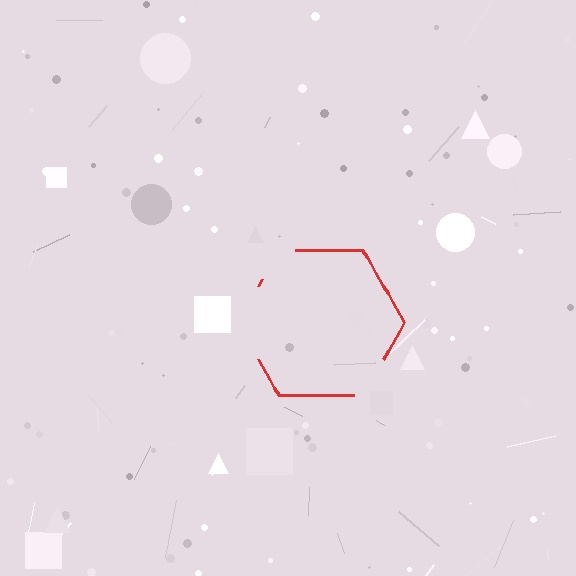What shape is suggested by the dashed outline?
The dashed outline suggests a hexagon.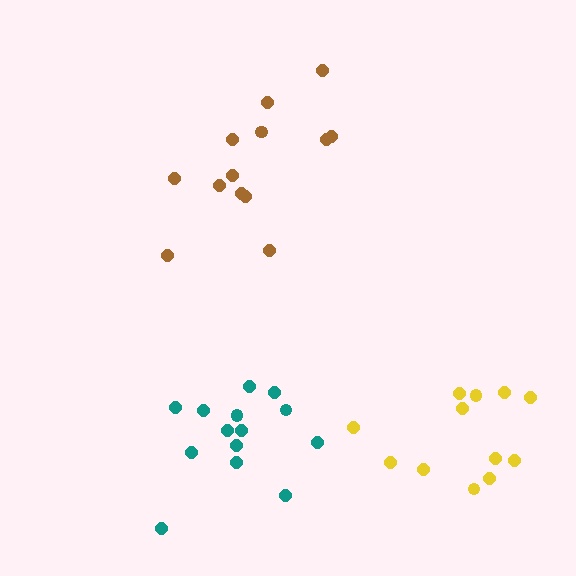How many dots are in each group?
Group 1: 14 dots, Group 2: 13 dots, Group 3: 12 dots (39 total).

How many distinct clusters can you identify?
There are 3 distinct clusters.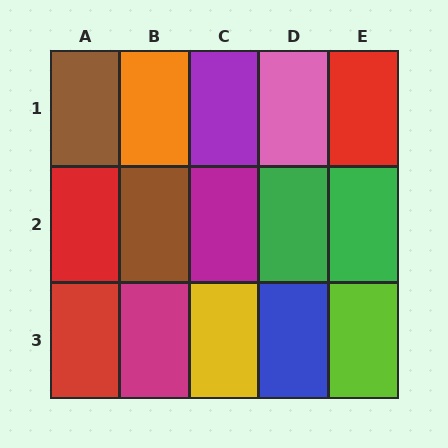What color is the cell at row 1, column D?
Pink.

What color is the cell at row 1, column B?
Orange.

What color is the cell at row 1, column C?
Purple.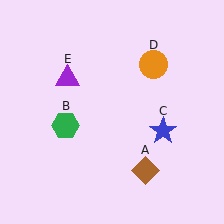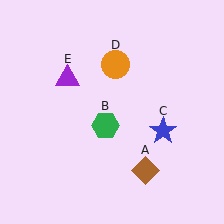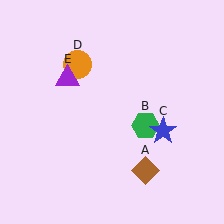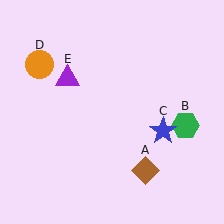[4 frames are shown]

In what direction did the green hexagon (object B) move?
The green hexagon (object B) moved right.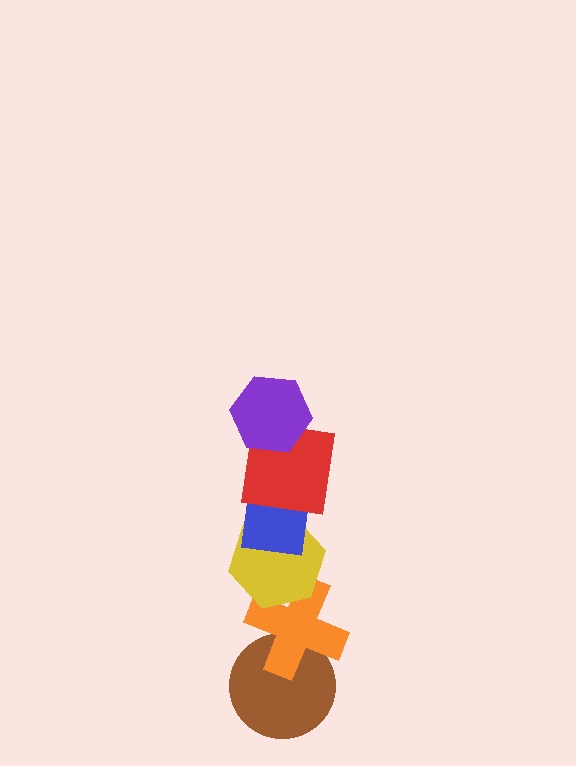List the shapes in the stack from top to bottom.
From top to bottom: the purple hexagon, the red square, the blue square, the yellow hexagon, the orange cross, the brown circle.